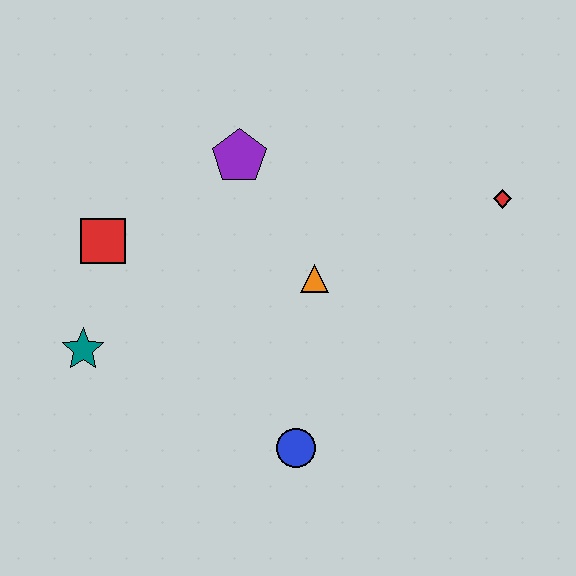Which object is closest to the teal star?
The red square is closest to the teal star.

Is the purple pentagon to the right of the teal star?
Yes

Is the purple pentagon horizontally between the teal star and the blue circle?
Yes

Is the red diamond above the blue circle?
Yes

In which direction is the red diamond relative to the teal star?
The red diamond is to the right of the teal star.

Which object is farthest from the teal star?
The red diamond is farthest from the teal star.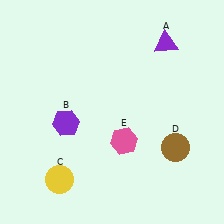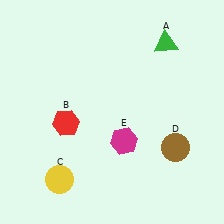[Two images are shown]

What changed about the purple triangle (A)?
In Image 1, A is purple. In Image 2, it changed to green.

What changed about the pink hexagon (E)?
In Image 1, E is pink. In Image 2, it changed to magenta.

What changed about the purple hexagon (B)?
In Image 1, B is purple. In Image 2, it changed to red.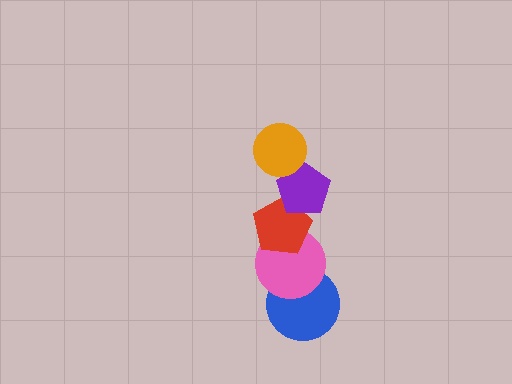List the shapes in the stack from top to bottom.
From top to bottom: the orange circle, the purple pentagon, the red pentagon, the pink circle, the blue circle.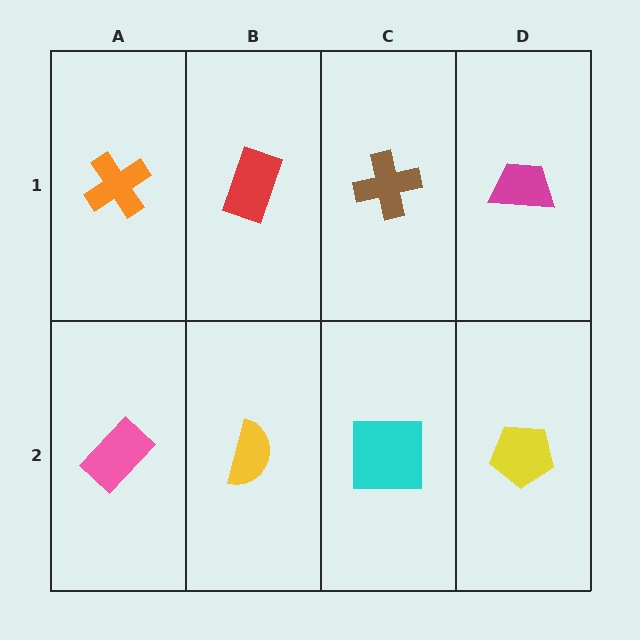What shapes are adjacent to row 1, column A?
A pink rectangle (row 2, column A), a red rectangle (row 1, column B).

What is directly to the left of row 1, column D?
A brown cross.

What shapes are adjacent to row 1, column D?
A yellow pentagon (row 2, column D), a brown cross (row 1, column C).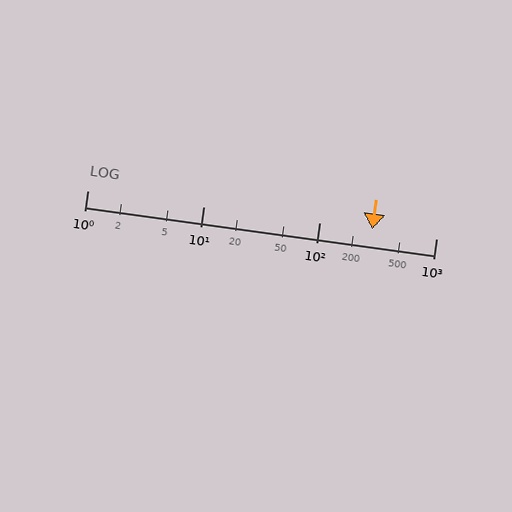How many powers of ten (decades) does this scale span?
The scale spans 3 decades, from 1 to 1000.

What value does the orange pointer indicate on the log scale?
The pointer indicates approximately 280.